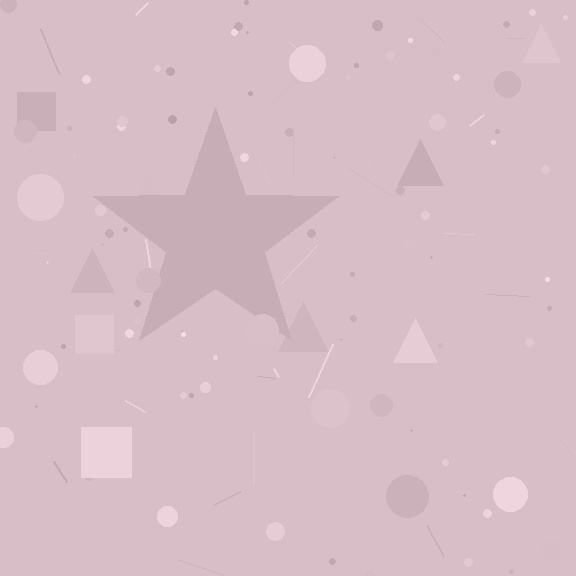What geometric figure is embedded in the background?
A star is embedded in the background.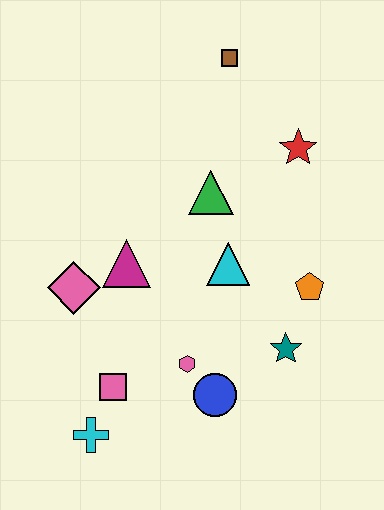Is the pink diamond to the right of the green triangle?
No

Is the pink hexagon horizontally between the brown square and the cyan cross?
Yes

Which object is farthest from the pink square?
The brown square is farthest from the pink square.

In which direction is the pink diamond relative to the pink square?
The pink diamond is above the pink square.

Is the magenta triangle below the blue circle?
No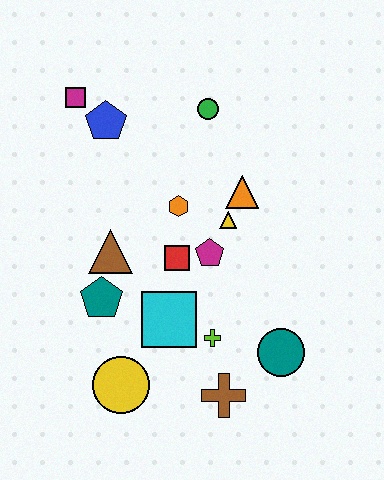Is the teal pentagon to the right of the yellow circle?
No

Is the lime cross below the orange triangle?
Yes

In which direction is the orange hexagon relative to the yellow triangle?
The orange hexagon is to the left of the yellow triangle.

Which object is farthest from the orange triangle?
The yellow circle is farthest from the orange triangle.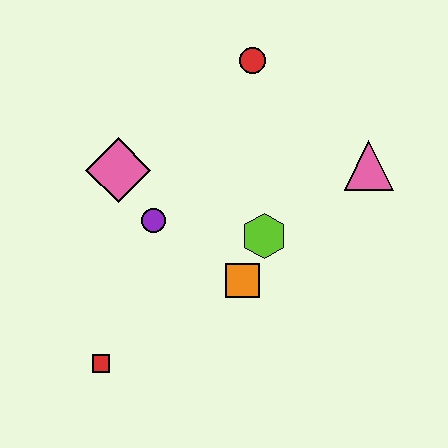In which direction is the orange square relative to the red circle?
The orange square is below the red circle.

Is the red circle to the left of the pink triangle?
Yes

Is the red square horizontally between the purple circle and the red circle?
No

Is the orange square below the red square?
No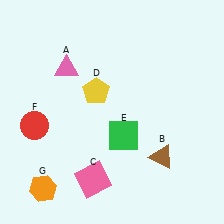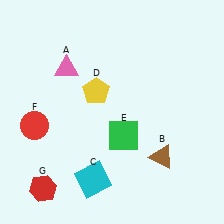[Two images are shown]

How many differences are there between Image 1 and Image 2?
There are 2 differences between the two images.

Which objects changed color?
C changed from pink to cyan. G changed from orange to red.